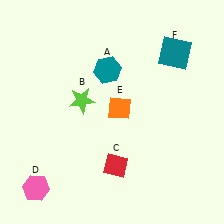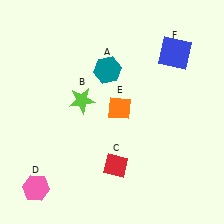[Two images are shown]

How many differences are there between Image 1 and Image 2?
There is 1 difference between the two images.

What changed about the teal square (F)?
In Image 1, F is teal. In Image 2, it changed to blue.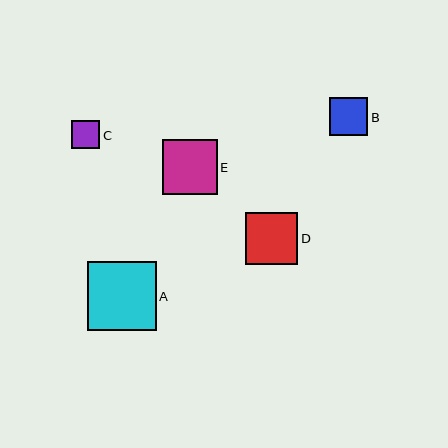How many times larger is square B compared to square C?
Square B is approximately 1.4 times the size of square C.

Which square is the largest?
Square A is the largest with a size of approximately 68 pixels.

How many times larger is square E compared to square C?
Square E is approximately 2.0 times the size of square C.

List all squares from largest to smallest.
From largest to smallest: A, E, D, B, C.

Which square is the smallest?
Square C is the smallest with a size of approximately 28 pixels.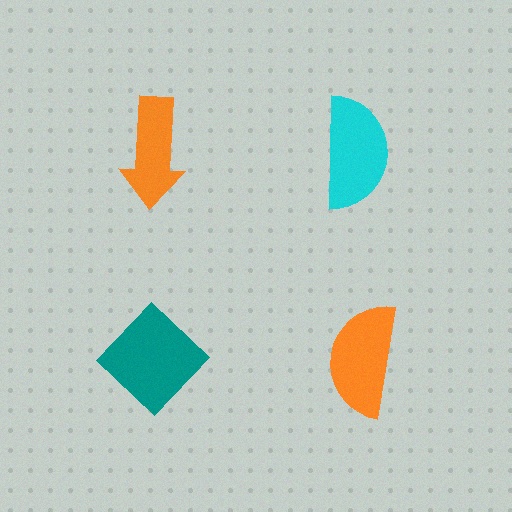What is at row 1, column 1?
An orange arrow.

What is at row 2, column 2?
An orange semicircle.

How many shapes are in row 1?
2 shapes.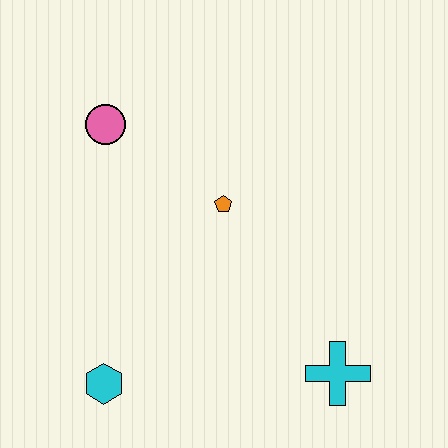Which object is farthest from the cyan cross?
The pink circle is farthest from the cyan cross.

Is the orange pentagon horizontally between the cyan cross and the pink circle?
Yes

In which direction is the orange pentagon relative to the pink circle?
The orange pentagon is to the right of the pink circle.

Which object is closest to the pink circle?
The orange pentagon is closest to the pink circle.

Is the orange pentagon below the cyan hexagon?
No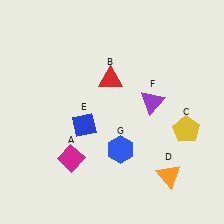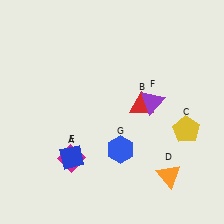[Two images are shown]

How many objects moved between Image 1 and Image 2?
2 objects moved between the two images.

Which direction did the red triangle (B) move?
The red triangle (B) moved right.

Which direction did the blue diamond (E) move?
The blue diamond (E) moved down.